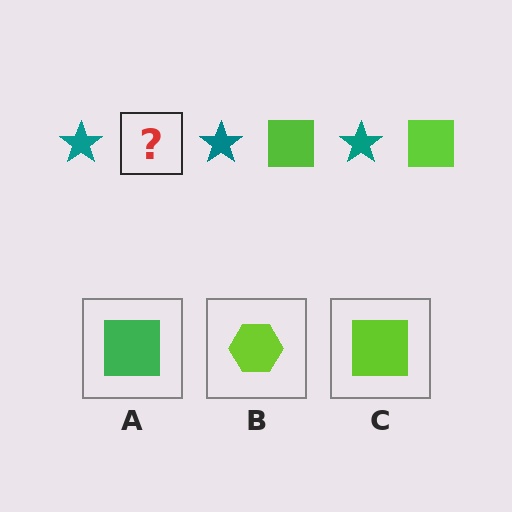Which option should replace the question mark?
Option C.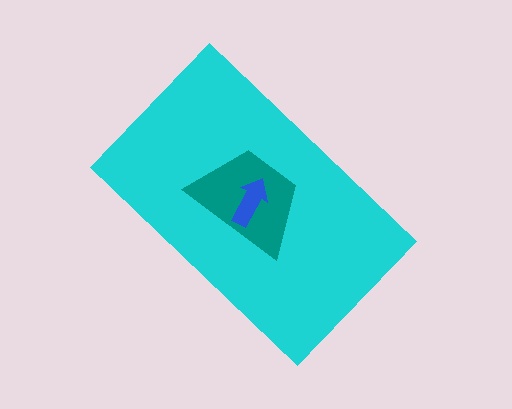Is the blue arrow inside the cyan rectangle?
Yes.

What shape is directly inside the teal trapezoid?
The blue arrow.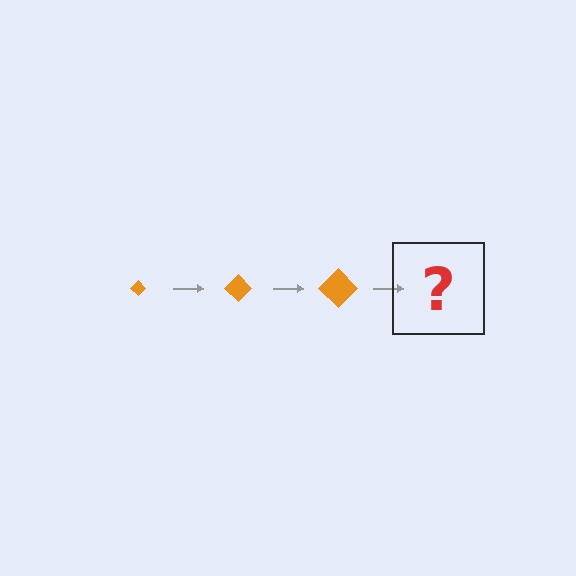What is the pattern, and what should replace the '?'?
The pattern is that the diamond gets progressively larger each step. The '?' should be an orange diamond, larger than the previous one.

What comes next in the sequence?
The next element should be an orange diamond, larger than the previous one.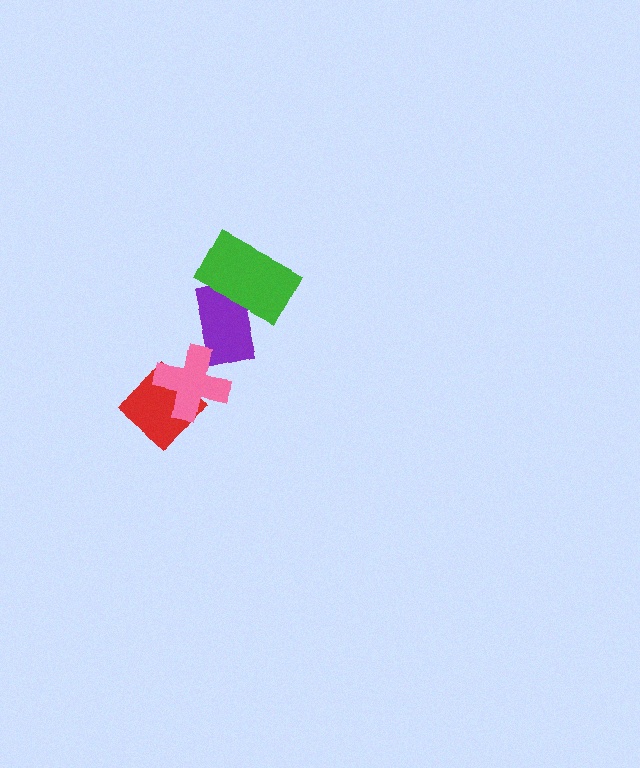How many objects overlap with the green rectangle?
1 object overlaps with the green rectangle.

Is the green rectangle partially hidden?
No, no other shape covers it.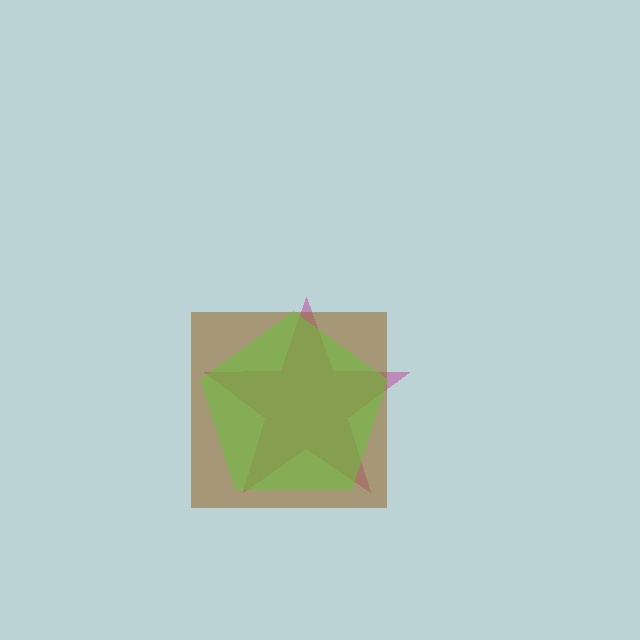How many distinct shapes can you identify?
There are 3 distinct shapes: a magenta star, a brown square, a lime pentagon.